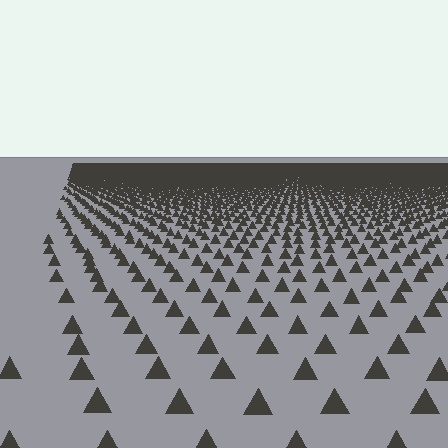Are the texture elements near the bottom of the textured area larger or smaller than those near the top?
Larger. Near the bottom, elements are closer to the viewer and appear at a bigger on-screen size.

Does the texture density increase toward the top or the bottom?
Density increases toward the top.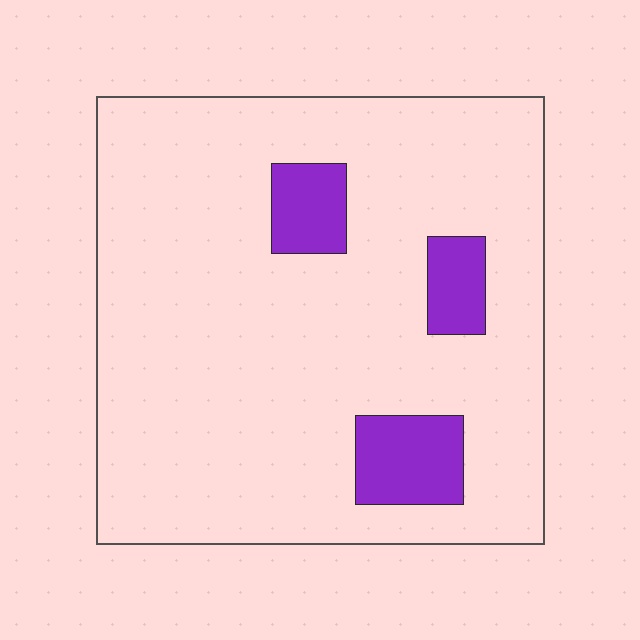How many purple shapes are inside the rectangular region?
3.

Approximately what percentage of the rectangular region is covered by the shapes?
Approximately 10%.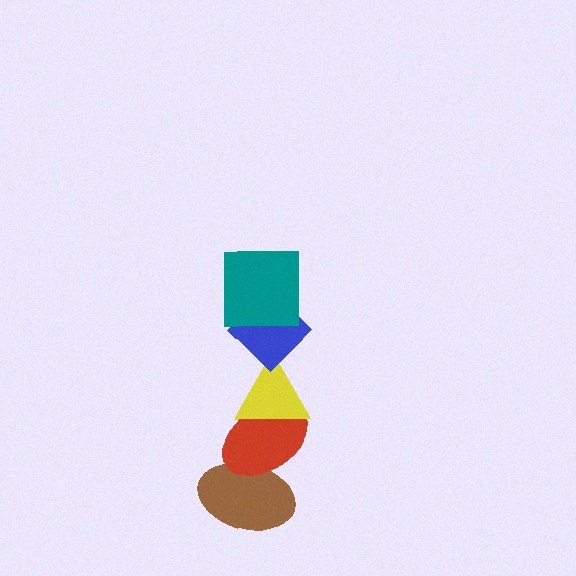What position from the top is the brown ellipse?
The brown ellipse is 5th from the top.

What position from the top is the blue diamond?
The blue diamond is 2nd from the top.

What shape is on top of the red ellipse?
The yellow triangle is on top of the red ellipse.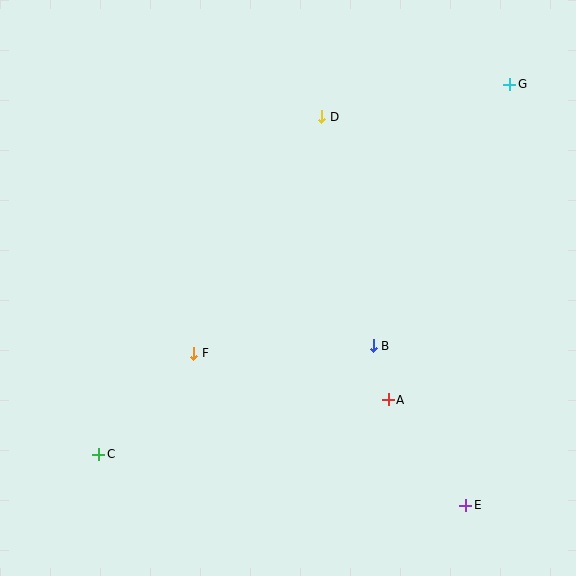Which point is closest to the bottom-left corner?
Point C is closest to the bottom-left corner.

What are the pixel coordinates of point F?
Point F is at (194, 353).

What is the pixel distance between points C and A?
The distance between C and A is 294 pixels.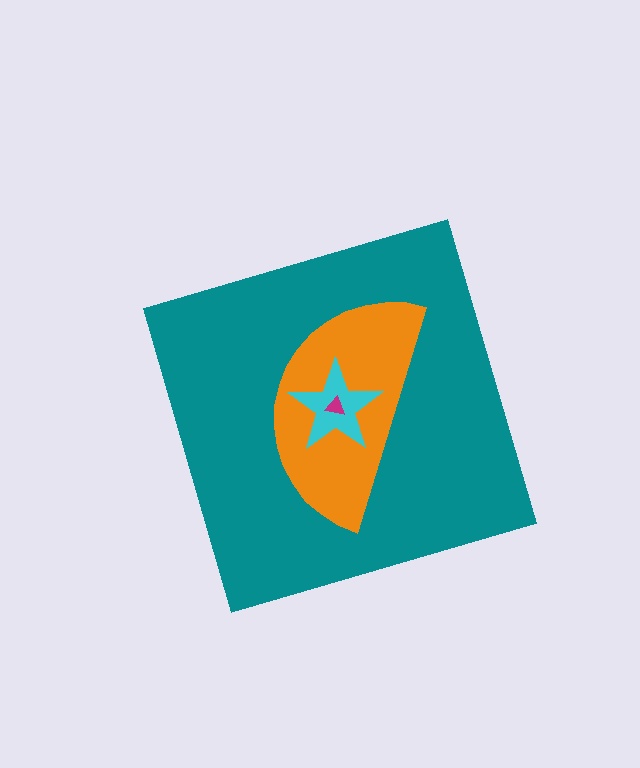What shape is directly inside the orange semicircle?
The cyan star.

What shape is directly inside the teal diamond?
The orange semicircle.